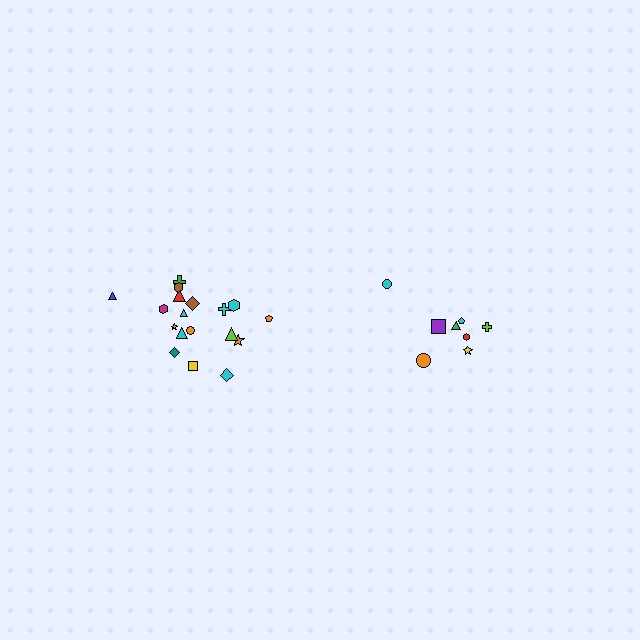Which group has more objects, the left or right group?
The left group.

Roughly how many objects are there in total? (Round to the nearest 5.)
Roughly 25 objects in total.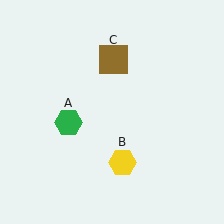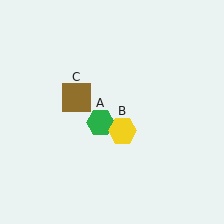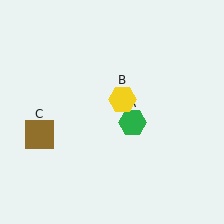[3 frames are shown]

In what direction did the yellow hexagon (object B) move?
The yellow hexagon (object B) moved up.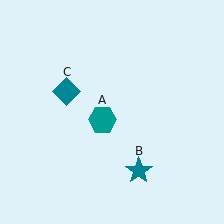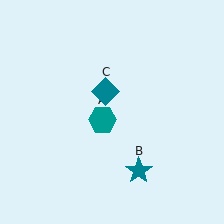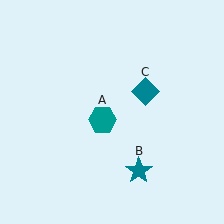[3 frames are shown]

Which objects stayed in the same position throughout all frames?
Teal hexagon (object A) and teal star (object B) remained stationary.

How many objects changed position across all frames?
1 object changed position: teal diamond (object C).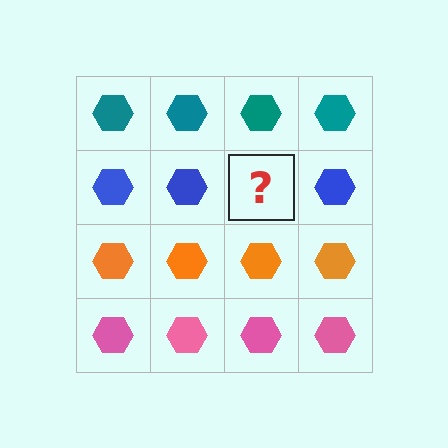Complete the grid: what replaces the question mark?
The question mark should be replaced with a blue hexagon.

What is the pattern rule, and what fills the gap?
The rule is that each row has a consistent color. The gap should be filled with a blue hexagon.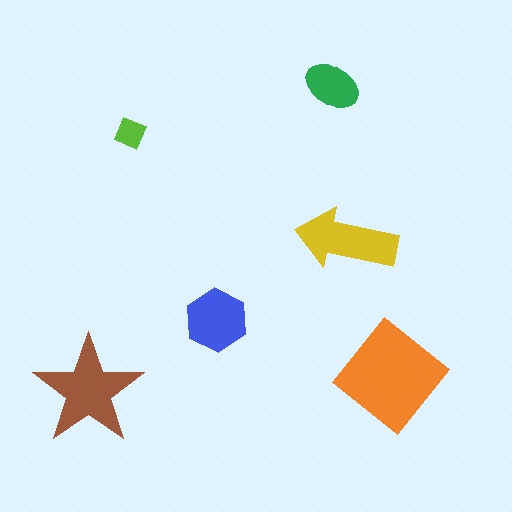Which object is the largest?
The orange diamond.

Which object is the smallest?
The lime diamond.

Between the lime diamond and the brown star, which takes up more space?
The brown star.